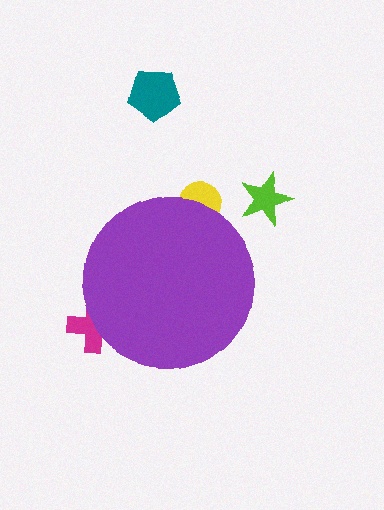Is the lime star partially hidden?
No, the lime star is fully visible.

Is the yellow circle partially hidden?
Yes, the yellow circle is partially hidden behind the purple circle.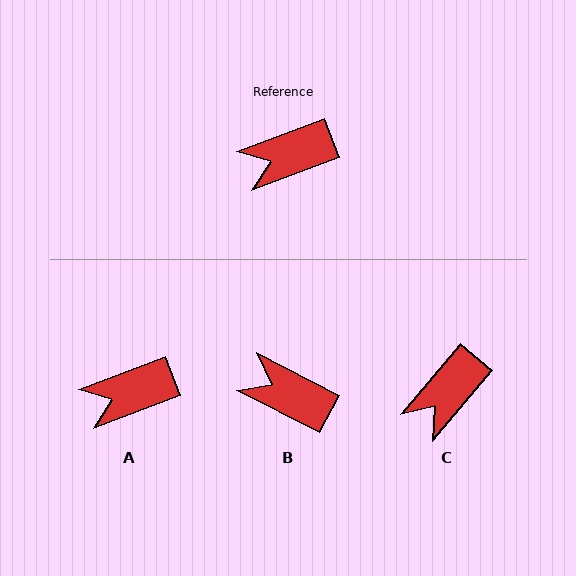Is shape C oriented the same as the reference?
No, it is off by about 29 degrees.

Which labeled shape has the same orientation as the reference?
A.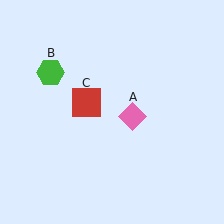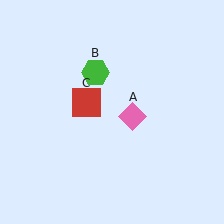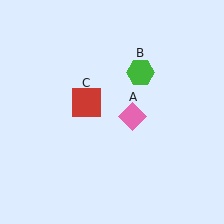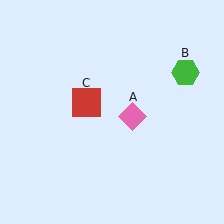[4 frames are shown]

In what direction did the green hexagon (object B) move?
The green hexagon (object B) moved right.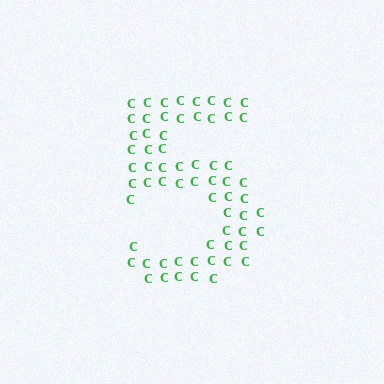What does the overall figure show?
The overall figure shows the digit 5.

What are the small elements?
The small elements are letter C's.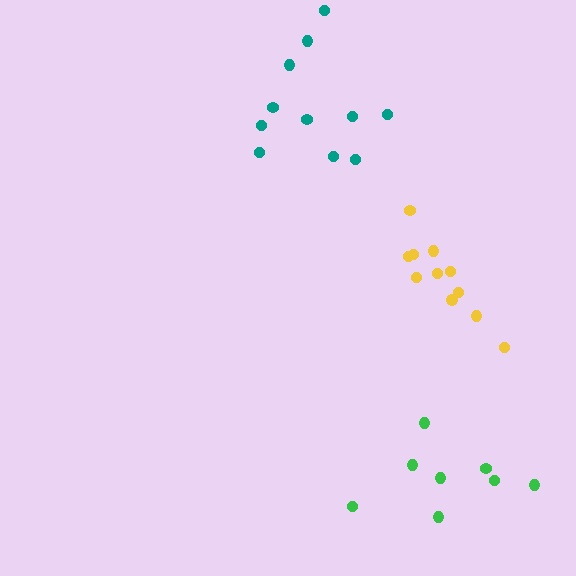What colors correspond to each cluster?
The clusters are colored: yellow, green, teal.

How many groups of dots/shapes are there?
There are 3 groups.